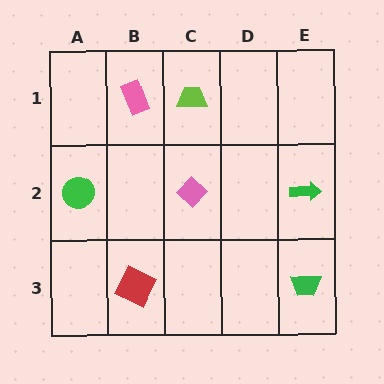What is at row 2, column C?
A pink diamond.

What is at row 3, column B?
A red square.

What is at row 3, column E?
A green trapezoid.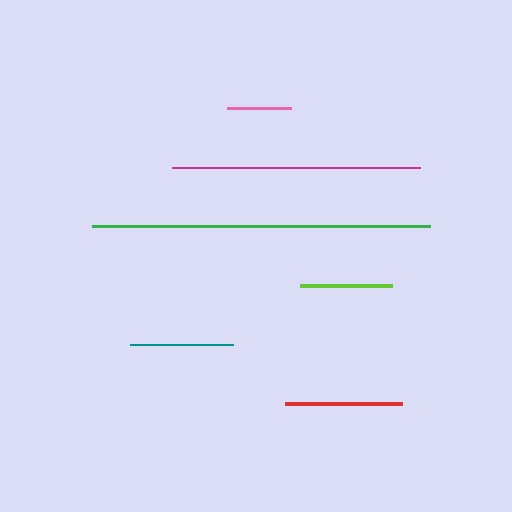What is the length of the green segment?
The green segment is approximately 338 pixels long.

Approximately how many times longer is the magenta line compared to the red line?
The magenta line is approximately 2.1 times the length of the red line.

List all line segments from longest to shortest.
From longest to shortest: green, magenta, red, teal, lime, pink.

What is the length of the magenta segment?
The magenta segment is approximately 248 pixels long.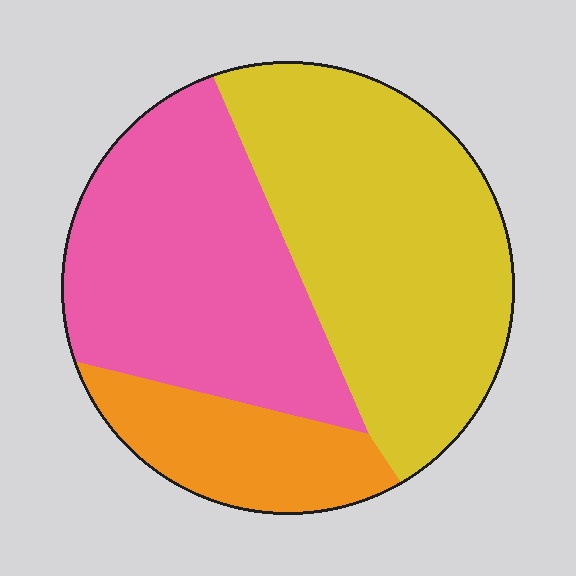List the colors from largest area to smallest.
From largest to smallest: yellow, pink, orange.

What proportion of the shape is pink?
Pink takes up about three eighths (3/8) of the shape.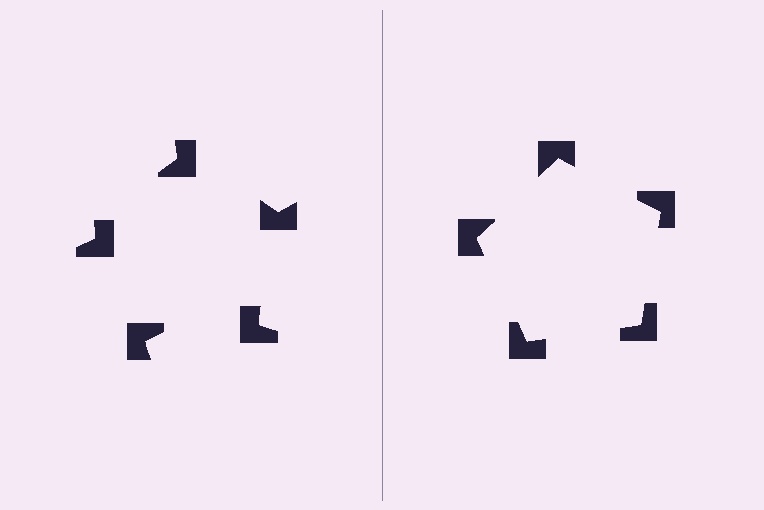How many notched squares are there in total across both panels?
10 — 5 on each side.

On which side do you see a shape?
An illusory pentagon appears on the right side. On the left side the wedge cuts are rotated, so no coherent shape forms.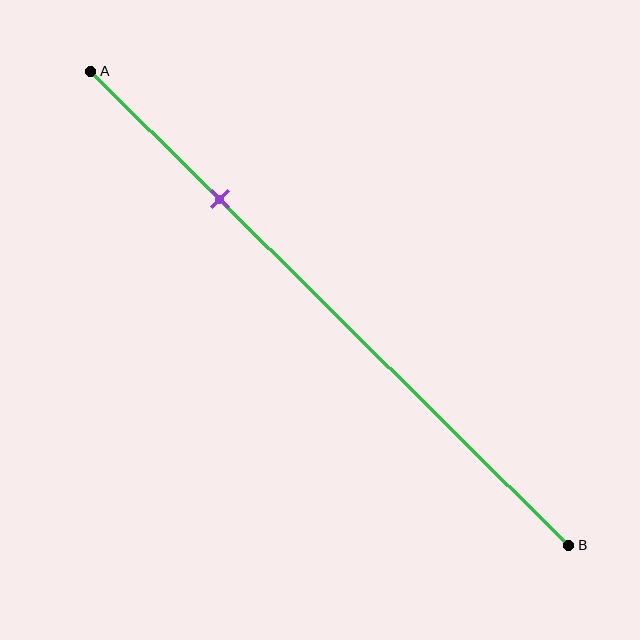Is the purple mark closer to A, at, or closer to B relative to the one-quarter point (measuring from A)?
The purple mark is approximately at the one-quarter point of segment AB.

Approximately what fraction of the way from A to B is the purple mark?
The purple mark is approximately 25% of the way from A to B.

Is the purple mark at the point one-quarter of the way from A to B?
Yes, the mark is approximately at the one-quarter point.